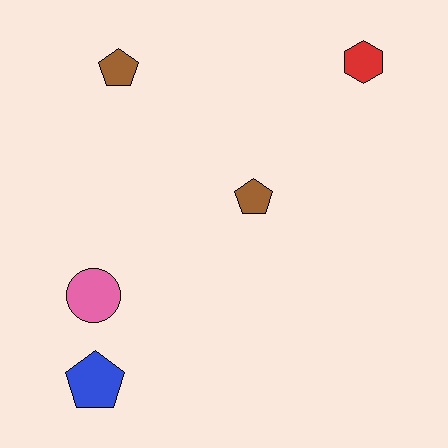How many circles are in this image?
There is 1 circle.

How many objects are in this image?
There are 5 objects.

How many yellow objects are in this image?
There are no yellow objects.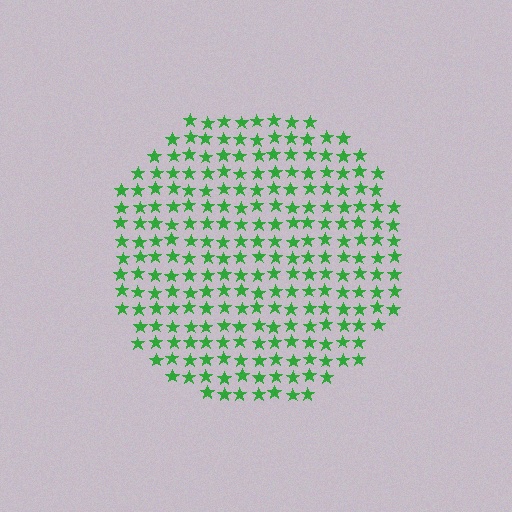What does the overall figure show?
The overall figure shows a circle.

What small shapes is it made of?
It is made of small stars.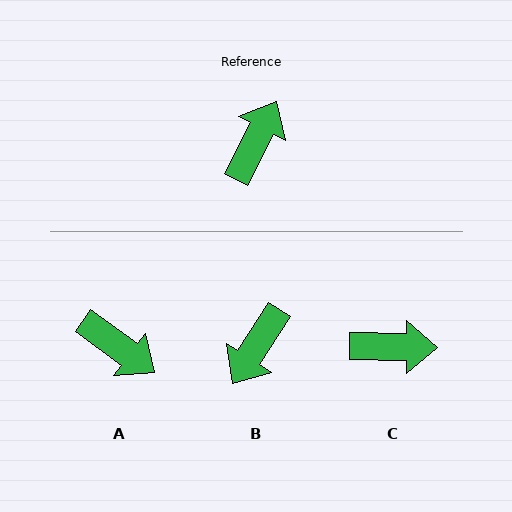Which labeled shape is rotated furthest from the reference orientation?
B, about 174 degrees away.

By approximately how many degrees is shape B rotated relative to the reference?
Approximately 174 degrees counter-clockwise.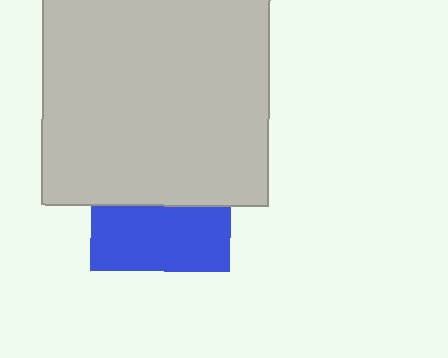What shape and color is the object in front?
The object in front is a light gray square.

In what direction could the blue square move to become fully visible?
The blue square could move down. That would shift it out from behind the light gray square entirely.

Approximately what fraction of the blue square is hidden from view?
Roughly 54% of the blue square is hidden behind the light gray square.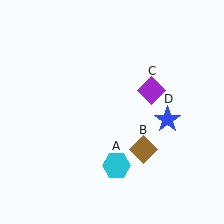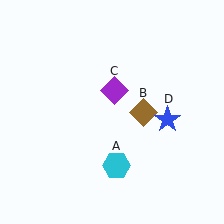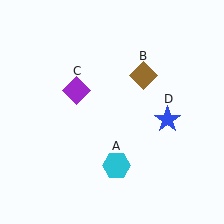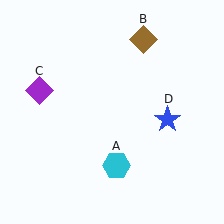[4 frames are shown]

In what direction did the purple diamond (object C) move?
The purple diamond (object C) moved left.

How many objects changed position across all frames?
2 objects changed position: brown diamond (object B), purple diamond (object C).